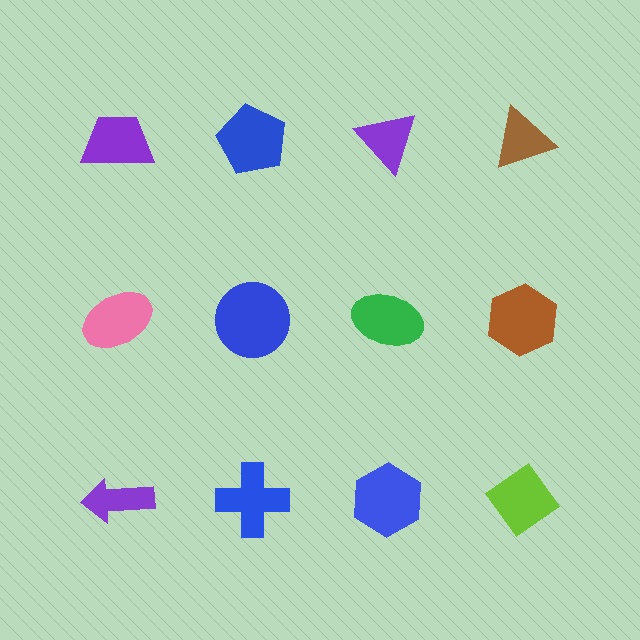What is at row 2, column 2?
A blue circle.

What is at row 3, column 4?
A lime diamond.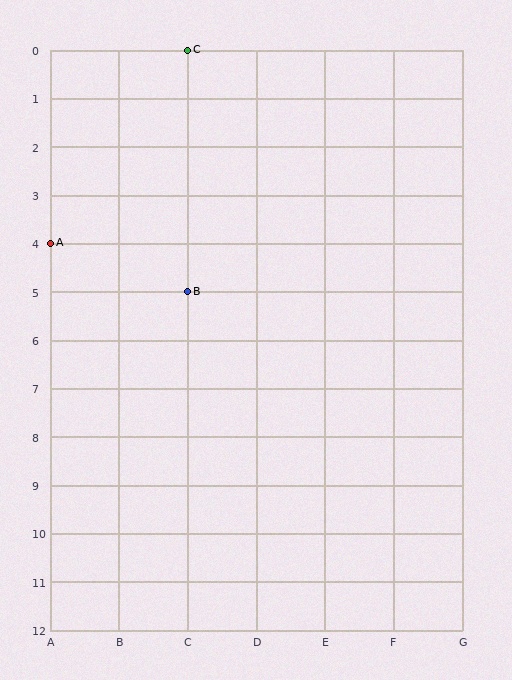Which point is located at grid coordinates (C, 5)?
Point B is at (C, 5).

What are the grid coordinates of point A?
Point A is at grid coordinates (A, 4).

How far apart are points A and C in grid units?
Points A and C are 2 columns and 4 rows apart (about 4.5 grid units diagonally).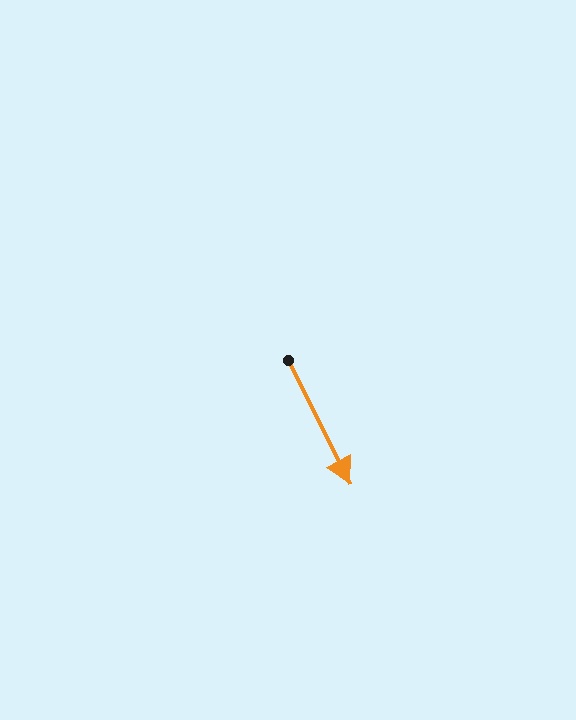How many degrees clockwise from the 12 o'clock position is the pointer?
Approximately 154 degrees.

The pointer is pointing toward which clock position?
Roughly 5 o'clock.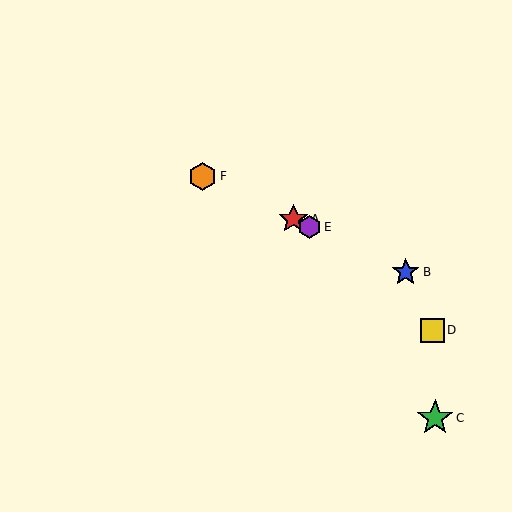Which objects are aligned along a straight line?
Objects A, B, E, F are aligned along a straight line.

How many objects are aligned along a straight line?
4 objects (A, B, E, F) are aligned along a straight line.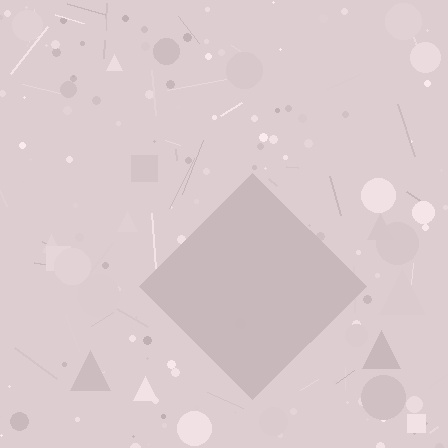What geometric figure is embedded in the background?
A diamond is embedded in the background.